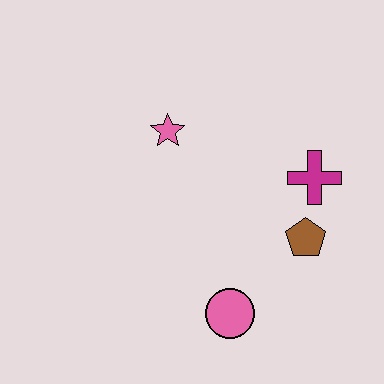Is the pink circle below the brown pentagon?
Yes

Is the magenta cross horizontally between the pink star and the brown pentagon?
No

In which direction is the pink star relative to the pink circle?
The pink star is above the pink circle.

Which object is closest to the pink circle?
The brown pentagon is closest to the pink circle.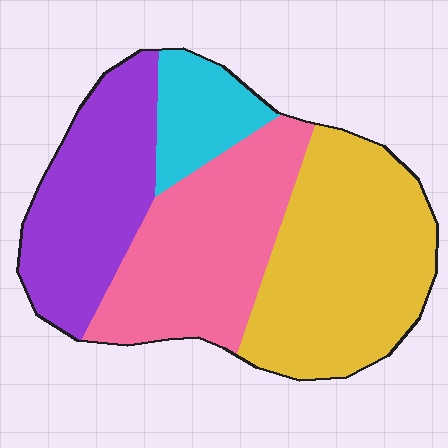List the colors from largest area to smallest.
From largest to smallest: yellow, pink, purple, cyan.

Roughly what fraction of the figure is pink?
Pink covers 29% of the figure.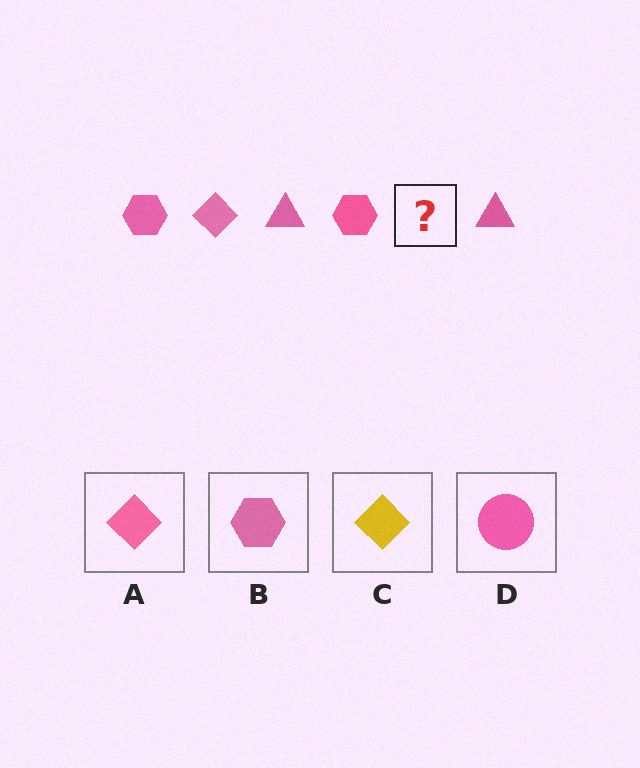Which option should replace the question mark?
Option A.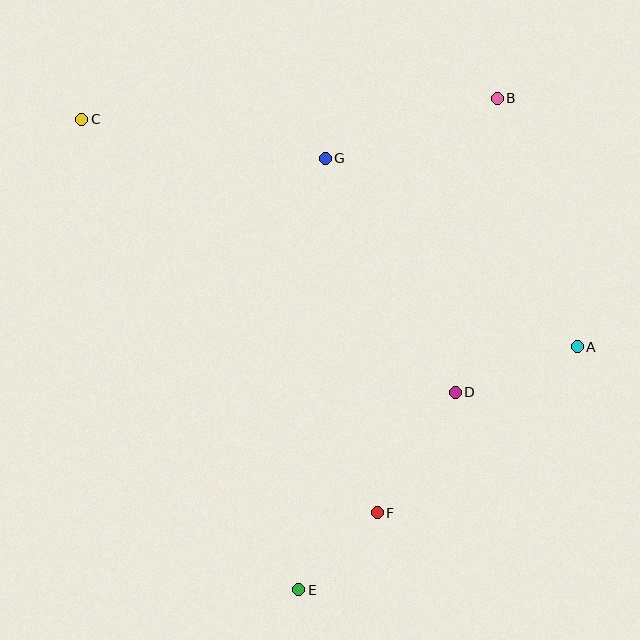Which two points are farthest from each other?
Points A and C are farthest from each other.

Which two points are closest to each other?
Points E and F are closest to each other.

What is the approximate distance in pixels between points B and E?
The distance between B and E is approximately 530 pixels.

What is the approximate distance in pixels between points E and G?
The distance between E and G is approximately 432 pixels.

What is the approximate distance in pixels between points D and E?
The distance between D and E is approximately 252 pixels.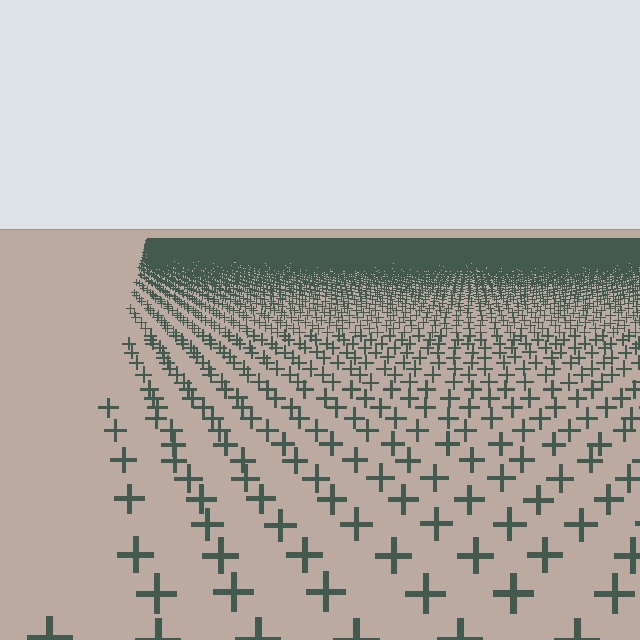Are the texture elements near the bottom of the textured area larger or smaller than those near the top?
Larger. Near the bottom, elements are closer to the viewer and appear at a bigger on-screen size.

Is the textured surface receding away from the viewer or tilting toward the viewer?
The surface is receding away from the viewer. Texture elements get smaller and denser toward the top.